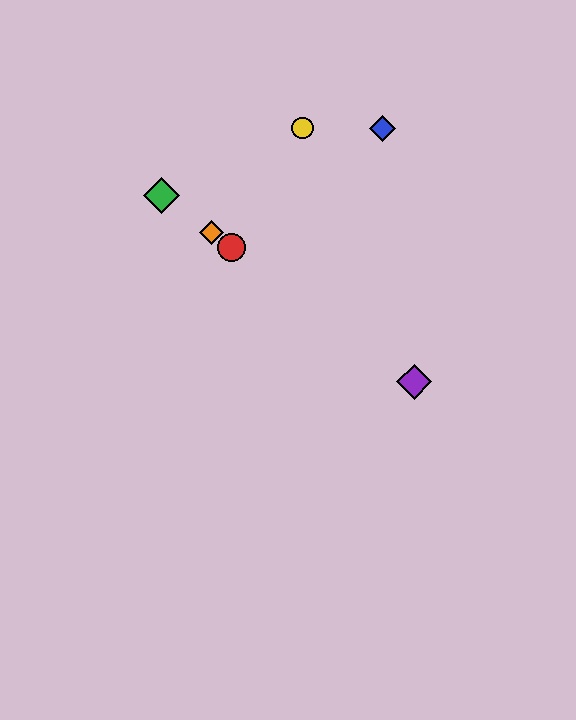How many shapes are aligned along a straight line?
4 shapes (the red circle, the green diamond, the purple diamond, the orange diamond) are aligned along a straight line.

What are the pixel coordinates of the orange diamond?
The orange diamond is at (212, 233).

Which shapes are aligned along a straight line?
The red circle, the green diamond, the purple diamond, the orange diamond are aligned along a straight line.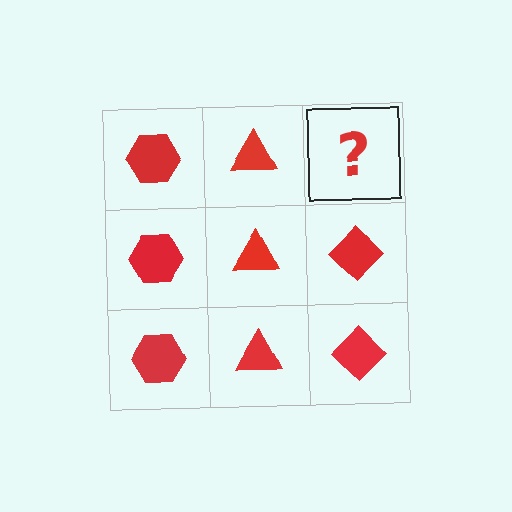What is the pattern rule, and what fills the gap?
The rule is that each column has a consistent shape. The gap should be filled with a red diamond.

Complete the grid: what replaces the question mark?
The question mark should be replaced with a red diamond.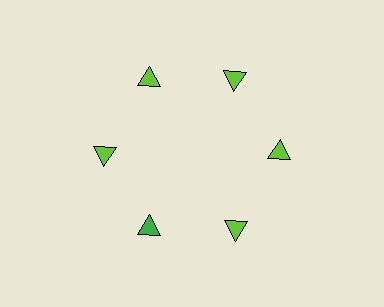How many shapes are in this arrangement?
There are 6 shapes arranged in a ring pattern.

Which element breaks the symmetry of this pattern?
The green triangle at roughly the 7 o'clock position breaks the symmetry. All other shapes are lime triangles.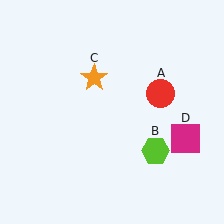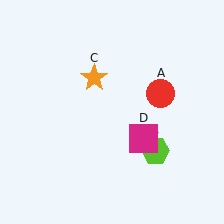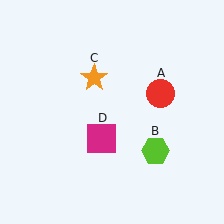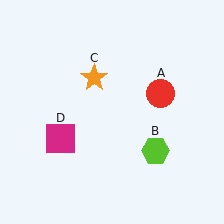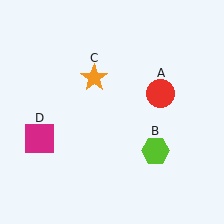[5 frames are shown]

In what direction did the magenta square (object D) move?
The magenta square (object D) moved left.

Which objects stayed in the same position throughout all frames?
Red circle (object A) and lime hexagon (object B) and orange star (object C) remained stationary.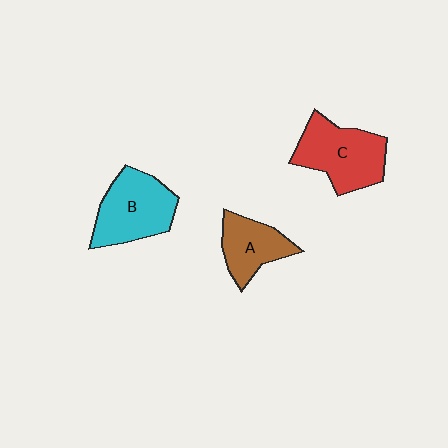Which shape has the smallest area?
Shape A (brown).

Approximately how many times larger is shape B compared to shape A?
Approximately 1.4 times.